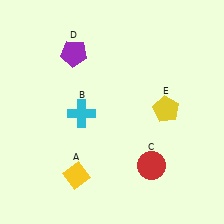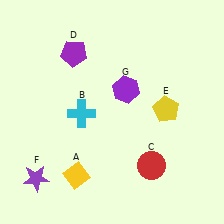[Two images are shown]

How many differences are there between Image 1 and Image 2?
There are 2 differences between the two images.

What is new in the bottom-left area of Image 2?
A purple star (F) was added in the bottom-left area of Image 2.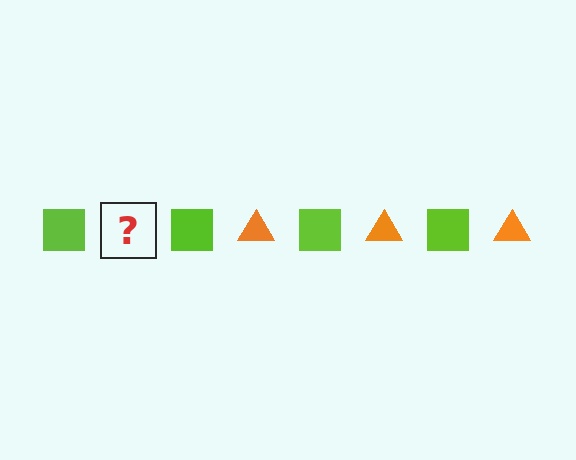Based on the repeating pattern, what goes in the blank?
The blank should be an orange triangle.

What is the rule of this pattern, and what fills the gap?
The rule is that the pattern alternates between lime square and orange triangle. The gap should be filled with an orange triangle.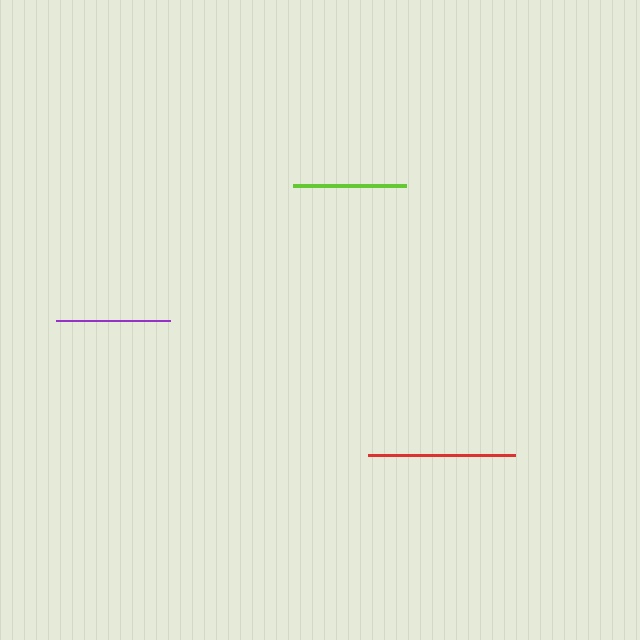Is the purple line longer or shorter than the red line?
The red line is longer than the purple line.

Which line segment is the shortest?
The lime line is the shortest at approximately 113 pixels.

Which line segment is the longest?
The red line is the longest at approximately 147 pixels.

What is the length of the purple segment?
The purple segment is approximately 113 pixels long.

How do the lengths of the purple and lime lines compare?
The purple and lime lines are approximately the same length.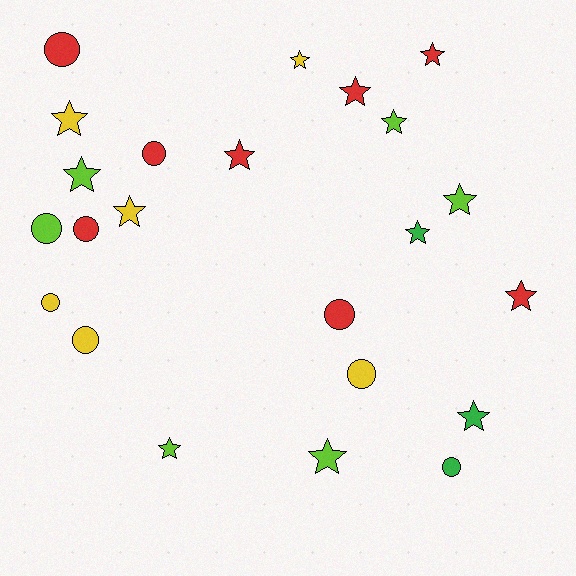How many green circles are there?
There is 1 green circle.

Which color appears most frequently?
Red, with 8 objects.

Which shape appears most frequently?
Star, with 14 objects.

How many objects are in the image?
There are 23 objects.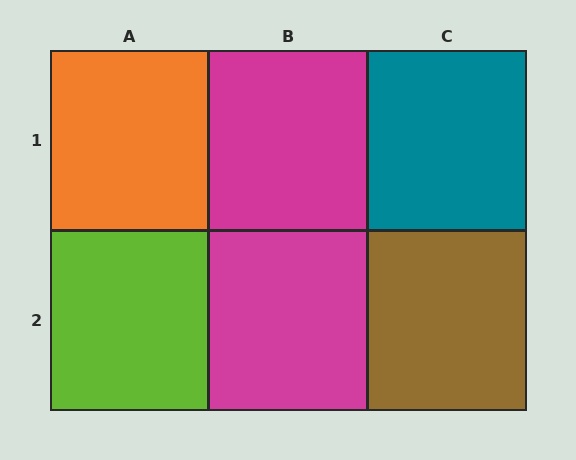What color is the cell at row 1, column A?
Orange.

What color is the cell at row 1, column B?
Magenta.